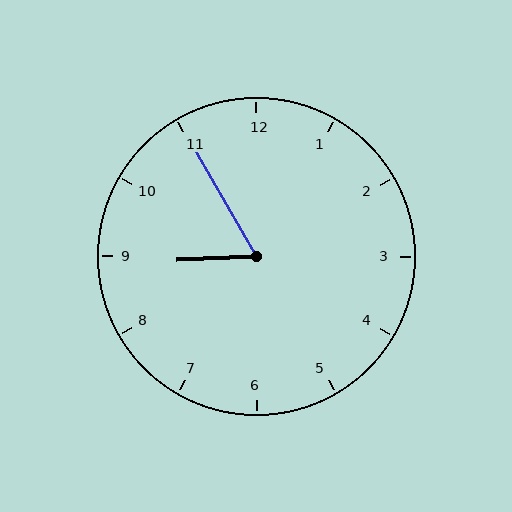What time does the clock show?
8:55.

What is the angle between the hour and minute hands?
Approximately 62 degrees.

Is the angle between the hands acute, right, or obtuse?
It is acute.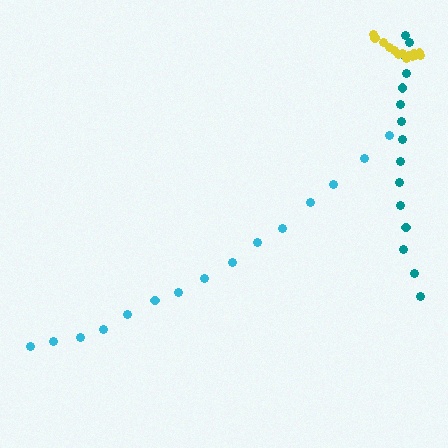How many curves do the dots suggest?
There are 3 distinct paths.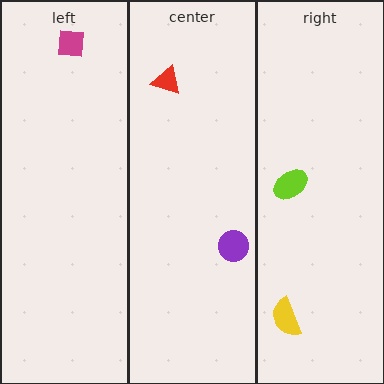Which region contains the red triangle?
The center region.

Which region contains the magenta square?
The left region.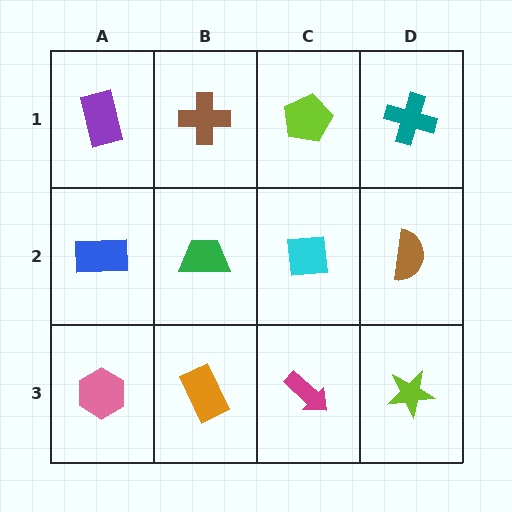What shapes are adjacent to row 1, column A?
A blue rectangle (row 2, column A), a brown cross (row 1, column B).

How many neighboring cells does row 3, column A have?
2.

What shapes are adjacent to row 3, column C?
A cyan square (row 2, column C), an orange rectangle (row 3, column B), a lime star (row 3, column D).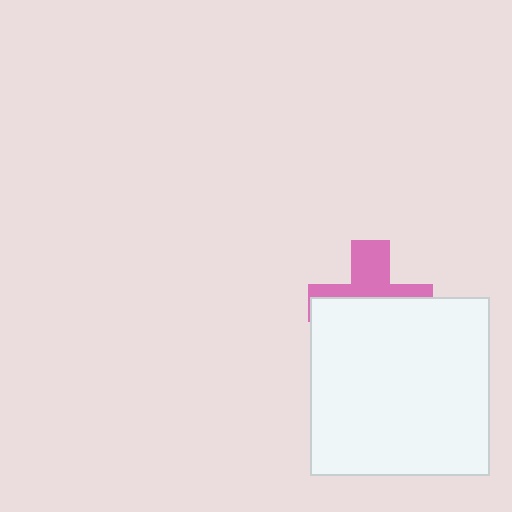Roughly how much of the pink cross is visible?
A small part of it is visible (roughly 43%).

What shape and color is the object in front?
The object in front is a white square.